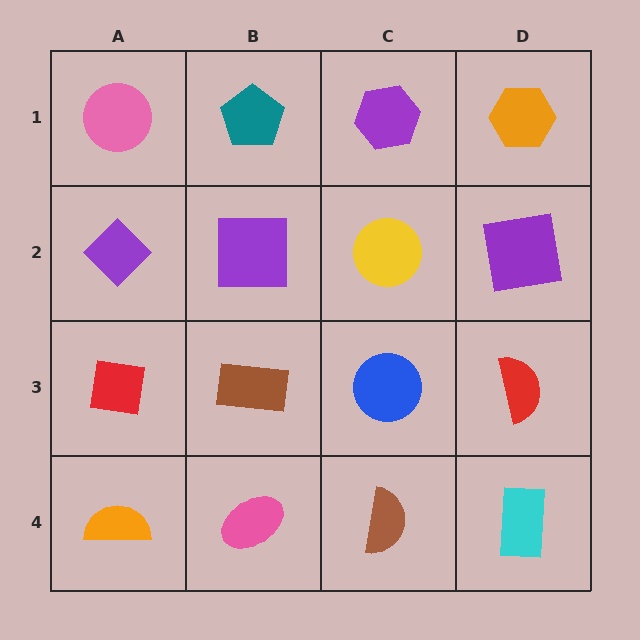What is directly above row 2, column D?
An orange hexagon.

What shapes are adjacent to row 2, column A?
A pink circle (row 1, column A), a red square (row 3, column A), a purple square (row 2, column B).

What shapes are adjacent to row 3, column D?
A purple square (row 2, column D), a cyan rectangle (row 4, column D), a blue circle (row 3, column C).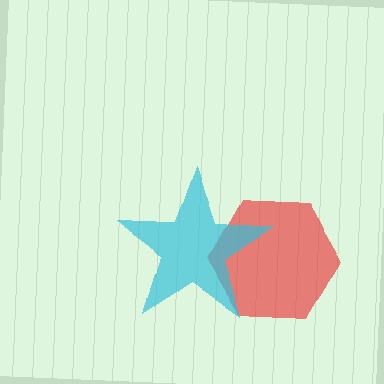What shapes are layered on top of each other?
The layered shapes are: a red hexagon, a cyan star.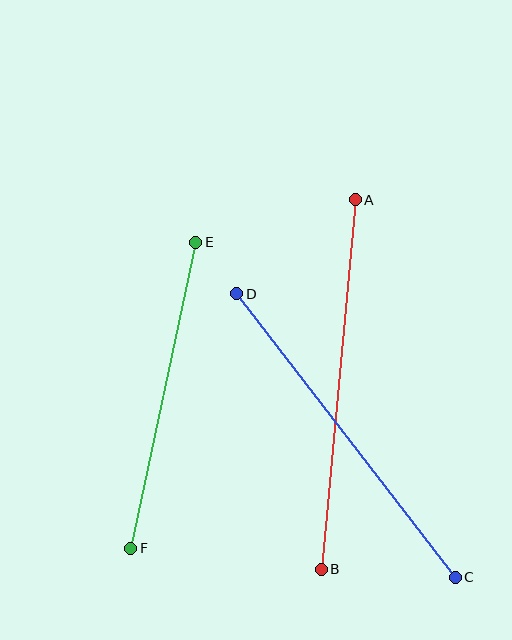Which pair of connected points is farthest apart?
Points A and B are farthest apart.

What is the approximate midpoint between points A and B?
The midpoint is at approximately (338, 384) pixels.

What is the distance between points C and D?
The distance is approximately 358 pixels.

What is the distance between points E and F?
The distance is approximately 313 pixels.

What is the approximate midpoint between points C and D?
The midpoint is at approximately (346, 436) pixels.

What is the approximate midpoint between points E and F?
The midpoint is at approximately (163, 395) pixels.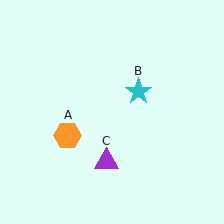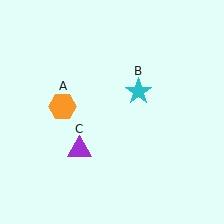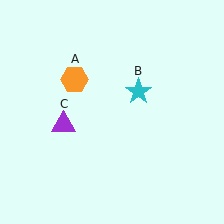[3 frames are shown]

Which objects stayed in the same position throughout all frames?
Cyan star (object B) remained stationary.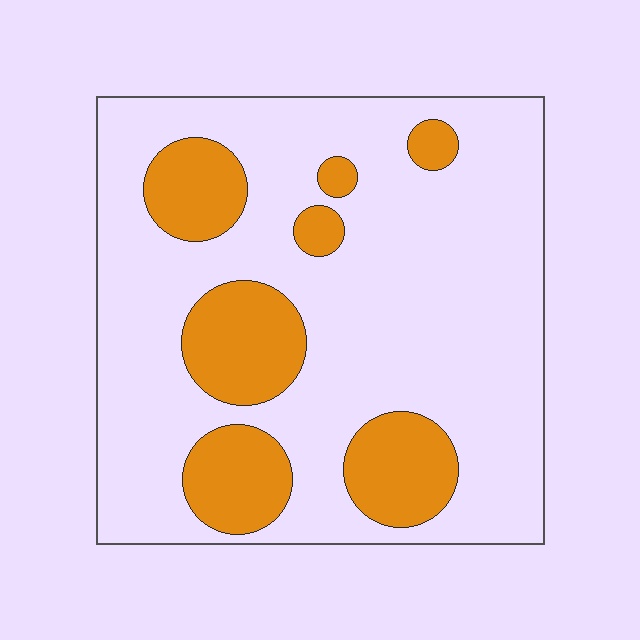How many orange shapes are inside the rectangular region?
7.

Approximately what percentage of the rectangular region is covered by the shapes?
Approximately 25%.